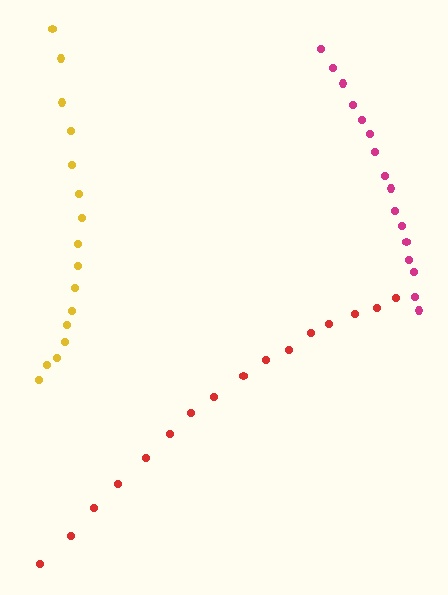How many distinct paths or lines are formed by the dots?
There are 3 distinct paths.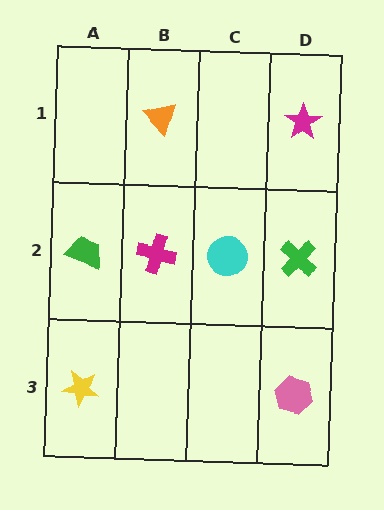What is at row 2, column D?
A green cross.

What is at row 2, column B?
A magenta cross.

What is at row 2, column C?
A cyan circle.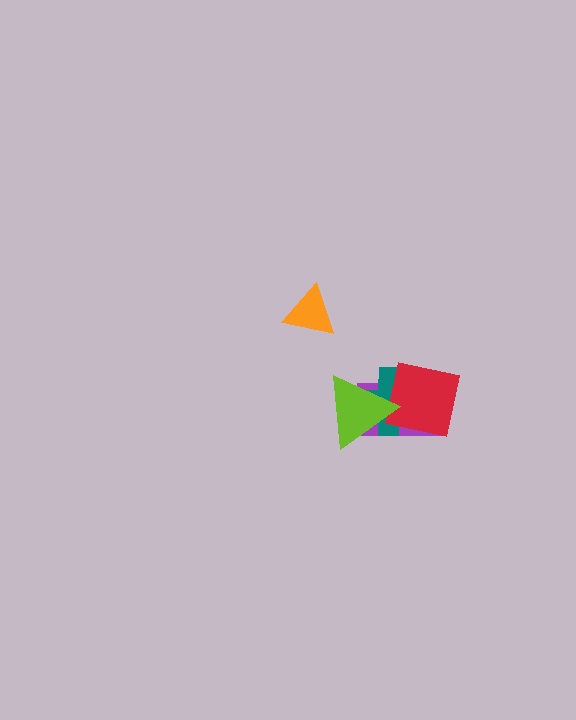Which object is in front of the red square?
The lime triangle is in front of the red square.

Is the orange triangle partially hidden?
No, no other shape covers it.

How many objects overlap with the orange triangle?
0 objects overlap with the orange triangle.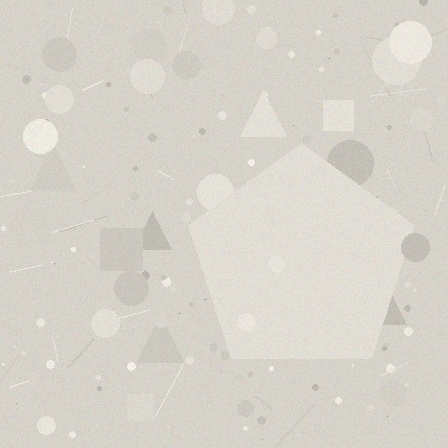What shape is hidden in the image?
A pentagon is hidden in the image.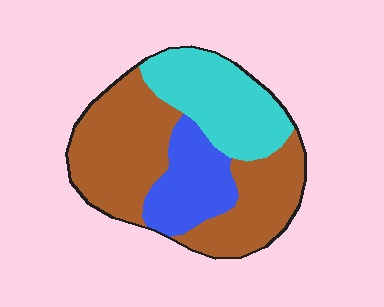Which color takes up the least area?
Blue, at roughly 20%.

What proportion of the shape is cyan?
Cyan covers around 30% of the shape.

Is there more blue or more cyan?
Cyan.